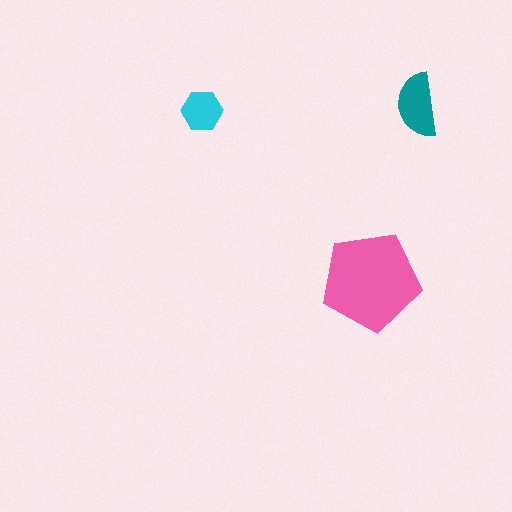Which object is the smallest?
The cyan hexagon.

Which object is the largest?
The pink pentagon.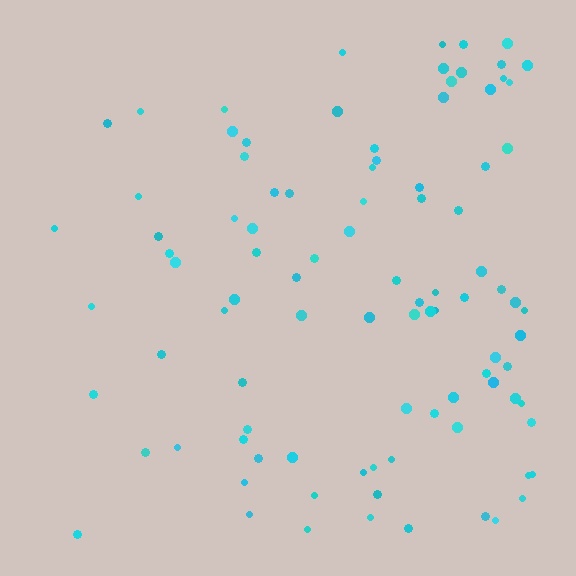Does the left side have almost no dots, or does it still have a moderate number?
Still a moderate number, just noticeably fewer than the right.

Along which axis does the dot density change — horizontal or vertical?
Horizontal.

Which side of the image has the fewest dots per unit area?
The left.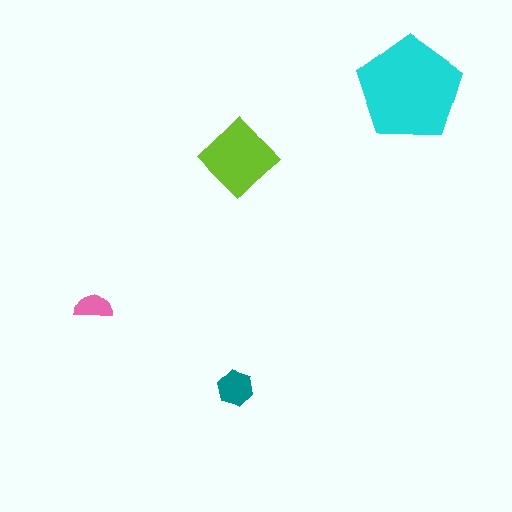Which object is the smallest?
The pink semicircle.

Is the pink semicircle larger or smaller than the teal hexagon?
Smaller.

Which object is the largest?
The cyan pentagon.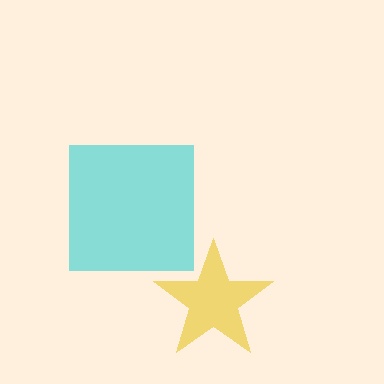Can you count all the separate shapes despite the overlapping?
Yes, there are 2 separate shapes.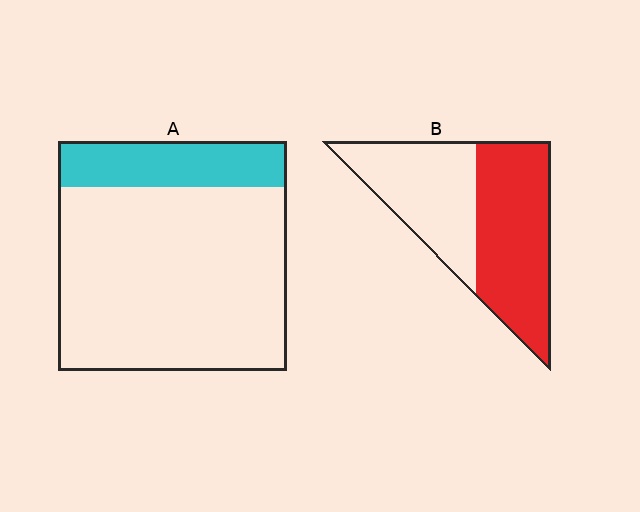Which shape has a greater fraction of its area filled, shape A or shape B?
Shape B.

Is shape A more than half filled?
No.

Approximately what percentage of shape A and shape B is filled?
A is approximately 20% and B is approximately 55%.